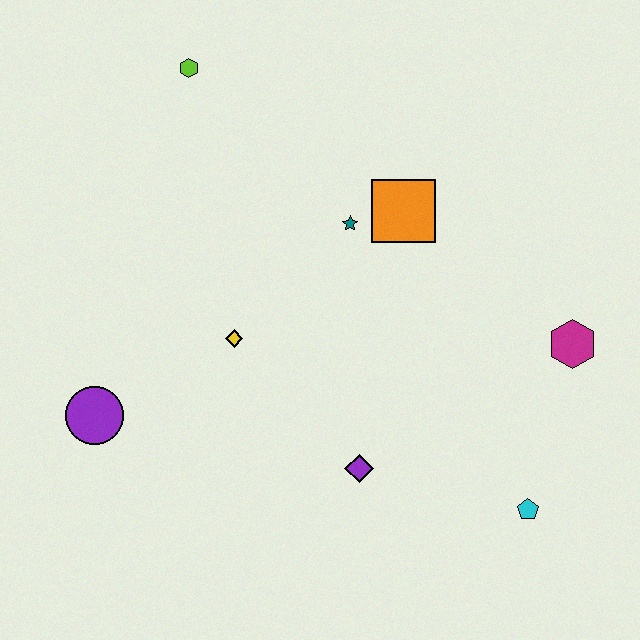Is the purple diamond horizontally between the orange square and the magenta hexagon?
No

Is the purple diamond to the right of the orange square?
No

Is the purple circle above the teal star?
No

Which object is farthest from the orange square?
The purple circle is farthest from the orange square.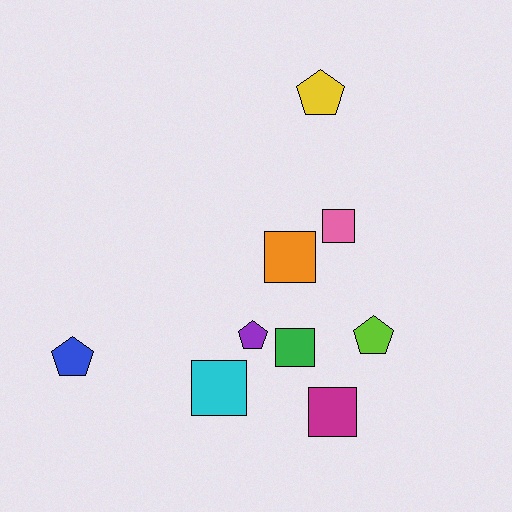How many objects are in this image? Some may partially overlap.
There are 9 objects.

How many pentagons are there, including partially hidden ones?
There are 4 pentagons.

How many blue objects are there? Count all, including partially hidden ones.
There is 1 blue object.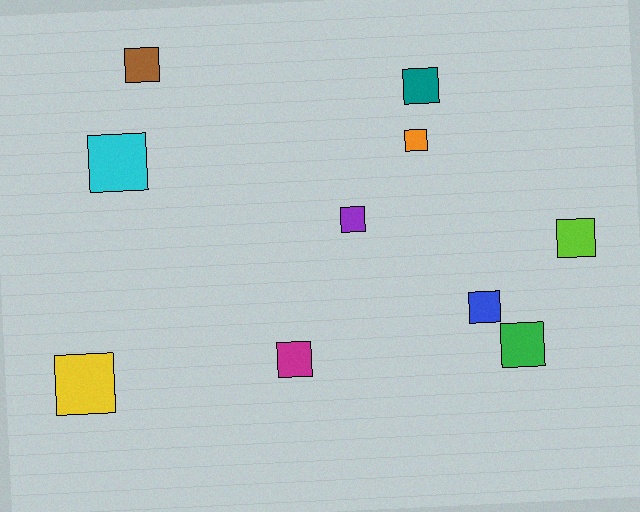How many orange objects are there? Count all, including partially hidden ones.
There is 1 orange object.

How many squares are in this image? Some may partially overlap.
There are 10 squares.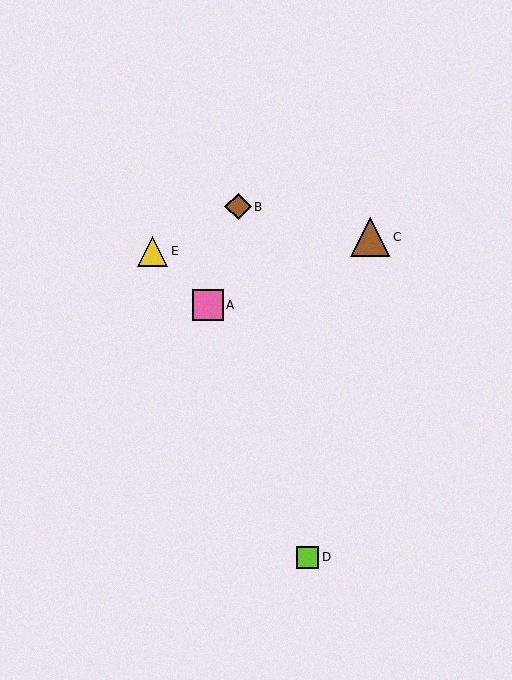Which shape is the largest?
The brown triangle (labeled C) is the largest.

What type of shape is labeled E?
Shape E is a yellow triangle.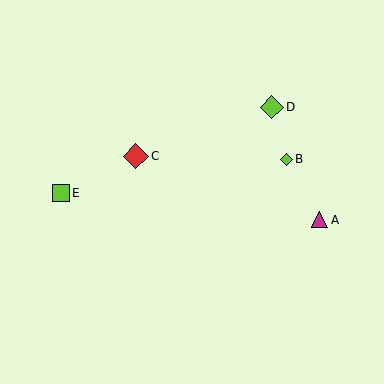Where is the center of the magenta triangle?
The center of the magenta triangle is at (320, 220).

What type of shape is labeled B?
Shape B is a lime diamond.